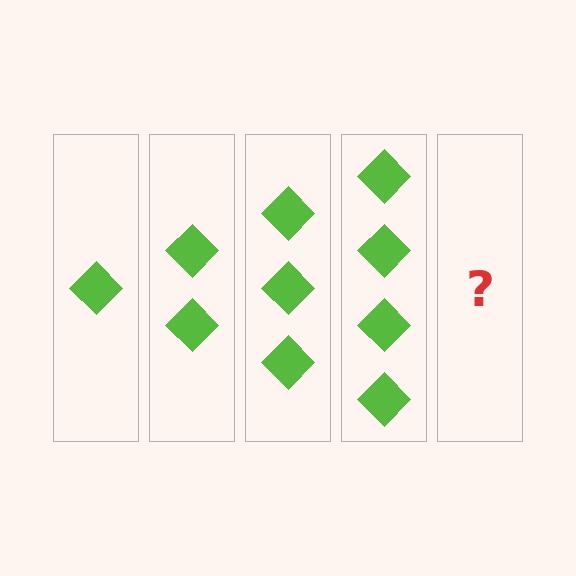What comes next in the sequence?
The next element should be 5 diamonds.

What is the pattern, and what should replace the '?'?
The pattern is that each step adds one more diamond. The '?' should be 5 diamonds.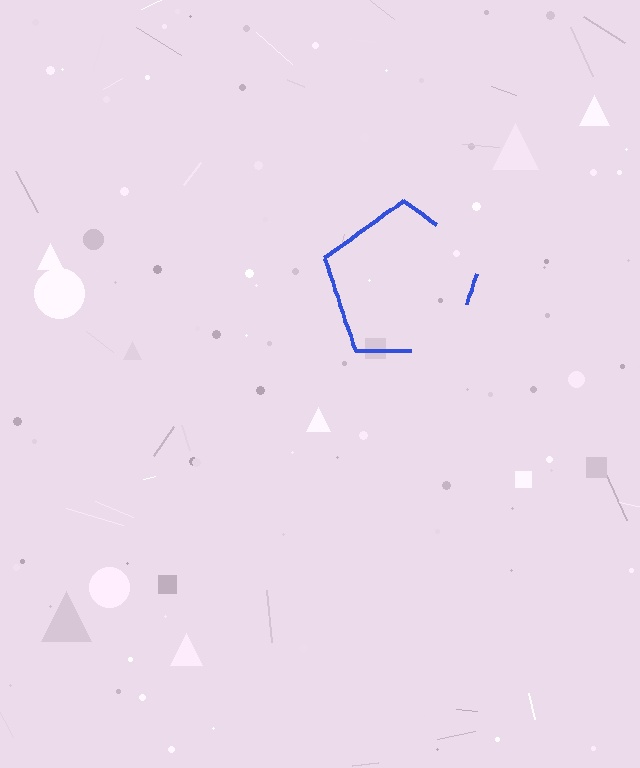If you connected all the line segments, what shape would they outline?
They would outline a pentagon.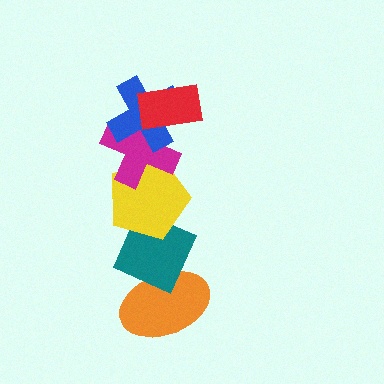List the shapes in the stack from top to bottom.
From top to bottom: the red rectangle, the blue cross, the magenta cross, the yellow pentagon, the teal diamond, the orange ellipse.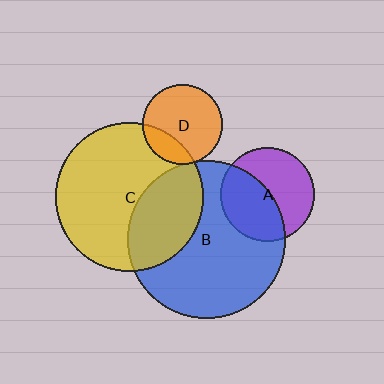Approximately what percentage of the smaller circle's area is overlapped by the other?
Approximately 5%.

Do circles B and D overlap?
Yes.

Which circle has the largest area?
Circle B (blue).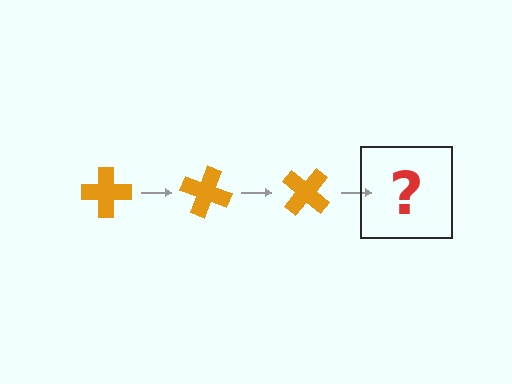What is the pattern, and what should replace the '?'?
The pattern is that the cross rotates 20 degrees each step. The '?' should be an orange cross rotated 60 degrees.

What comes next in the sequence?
The next element should be an orange cross rotated 60 degrees.